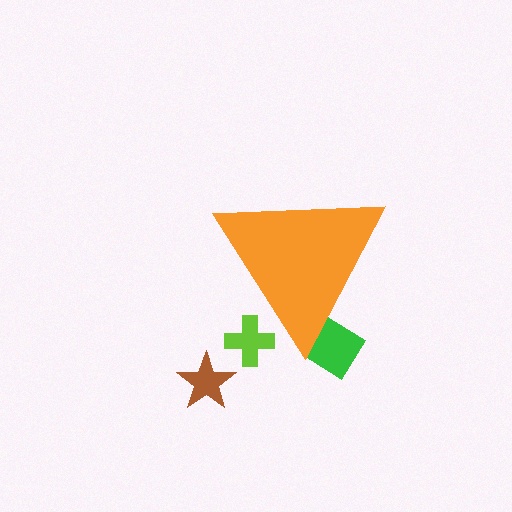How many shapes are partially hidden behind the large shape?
2 shapes are partially hidden.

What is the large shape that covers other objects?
An orange triangle.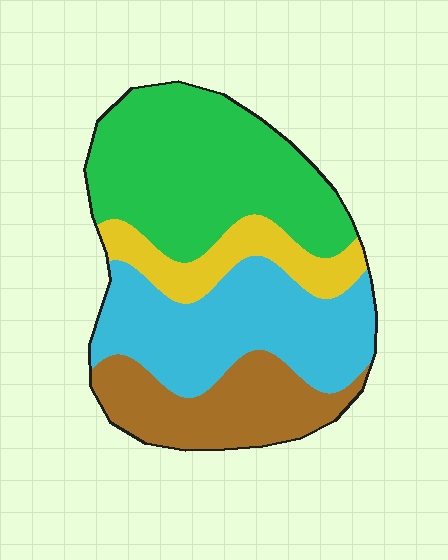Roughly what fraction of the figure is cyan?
Cyan covers roughly 30% of the figure.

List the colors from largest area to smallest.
From largest to smallest: green, cyan, brown, yellow.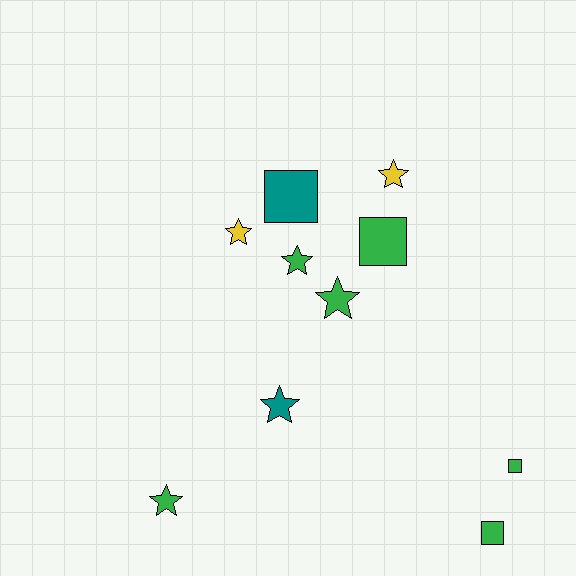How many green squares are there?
There are 3 green squares.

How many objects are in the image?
There are 10 objects.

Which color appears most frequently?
Green, with 6 objects.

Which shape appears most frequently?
Star, with 6 objects.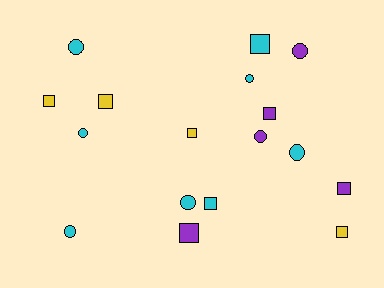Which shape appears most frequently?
Square, with 9 objects.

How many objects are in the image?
There are 17 objects.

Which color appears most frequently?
Cyan, with 8 objects.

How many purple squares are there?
There are 3 purple squares.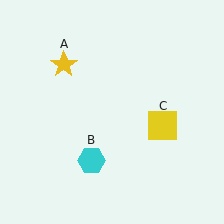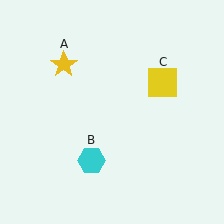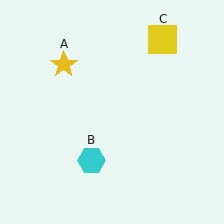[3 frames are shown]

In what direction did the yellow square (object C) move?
The yellow square (object C) moved up.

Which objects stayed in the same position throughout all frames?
Yellow star (object A) and cyan hexagon (object B) remained stationary.